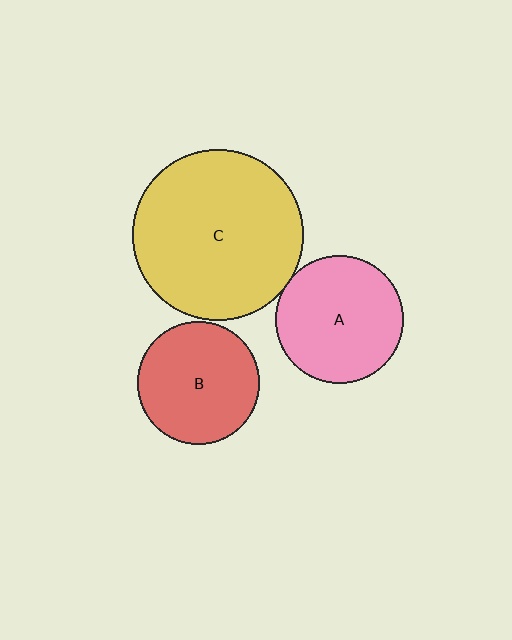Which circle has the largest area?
Circle C (yellow).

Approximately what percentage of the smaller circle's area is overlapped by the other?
Approximately 5%.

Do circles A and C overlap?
Yes.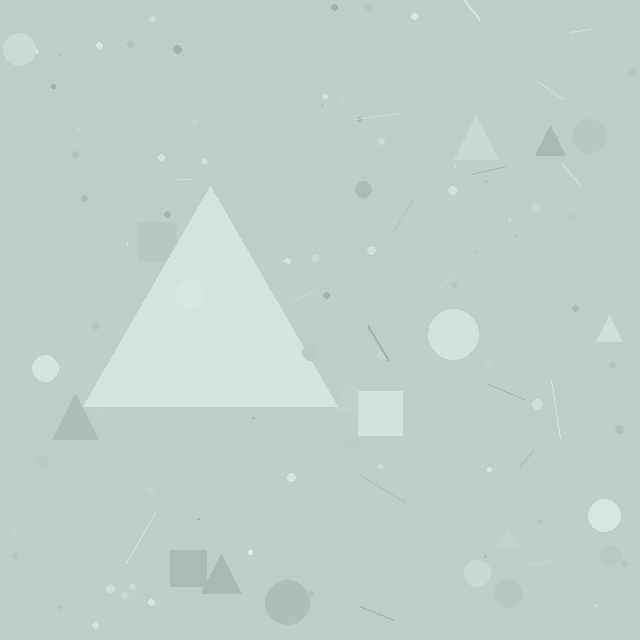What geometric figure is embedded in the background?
A triangle is embedded in the background.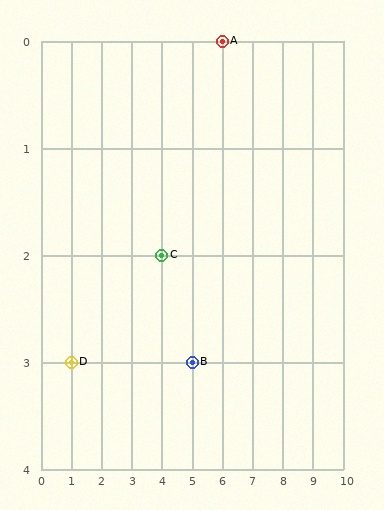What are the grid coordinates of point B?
Point B is at grid coordinates (5, 3).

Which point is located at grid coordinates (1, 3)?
Point D is at (1, 3).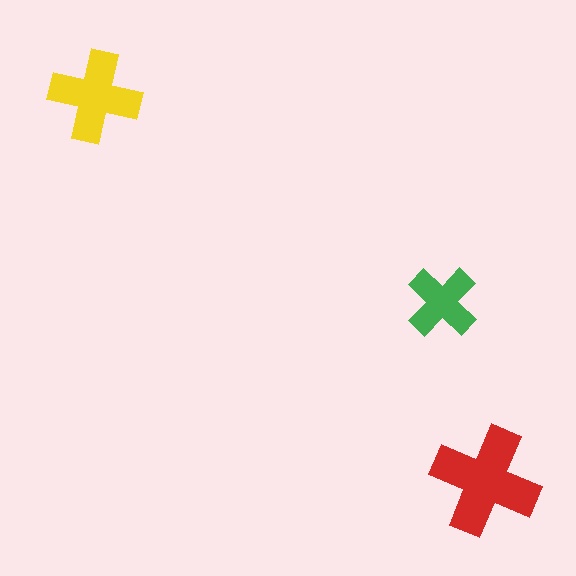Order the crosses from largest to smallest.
the red one, the yellow one, the green one.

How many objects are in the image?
There are 3 objects in the image.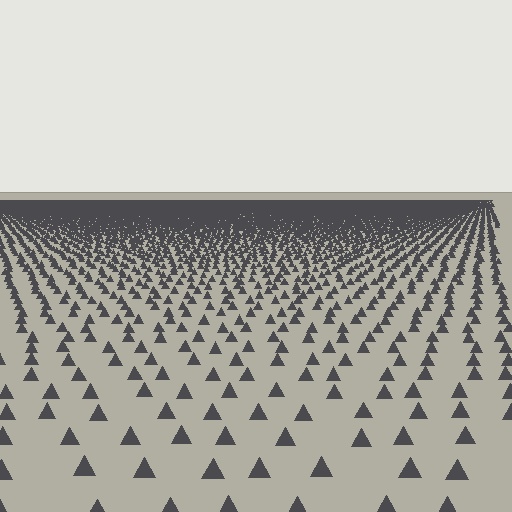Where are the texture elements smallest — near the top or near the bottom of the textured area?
Near the top.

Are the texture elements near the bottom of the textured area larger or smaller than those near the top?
Larger. Near the bottom, elements are closer to the viewer and appear at a bigger on-screen size.